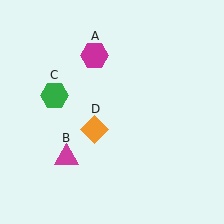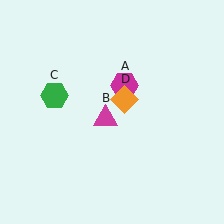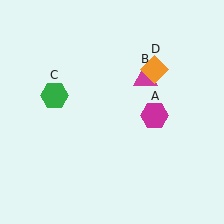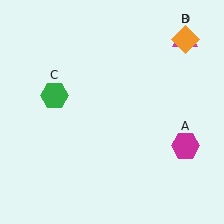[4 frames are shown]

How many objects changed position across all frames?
3 objects changed position: magenta hexagon (object A), magenta triangle (object B), orange diamond (object D).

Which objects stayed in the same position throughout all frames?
Green hexagon (object C) remained stationary.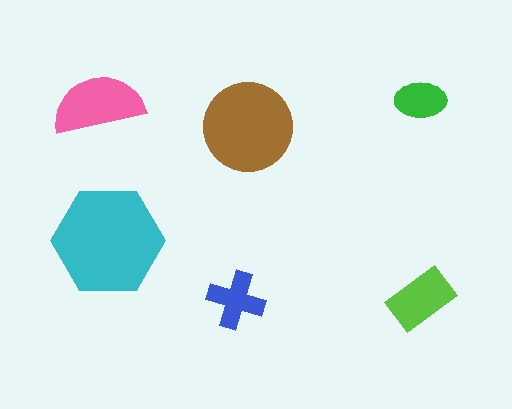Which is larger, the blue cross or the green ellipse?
The blue cross.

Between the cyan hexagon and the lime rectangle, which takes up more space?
The cyan hexagon.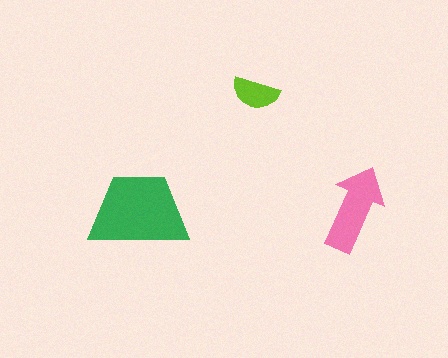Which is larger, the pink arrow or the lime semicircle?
The pink arrow.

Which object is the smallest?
The lime semicircle.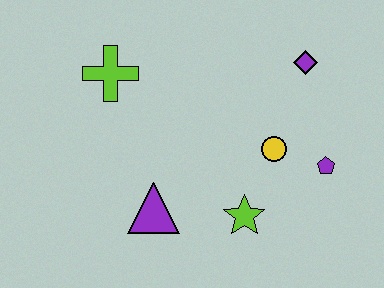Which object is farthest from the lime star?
The lime cross is farthest from the lime star.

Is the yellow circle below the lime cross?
Yes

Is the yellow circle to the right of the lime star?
Yes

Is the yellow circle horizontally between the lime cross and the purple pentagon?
Yes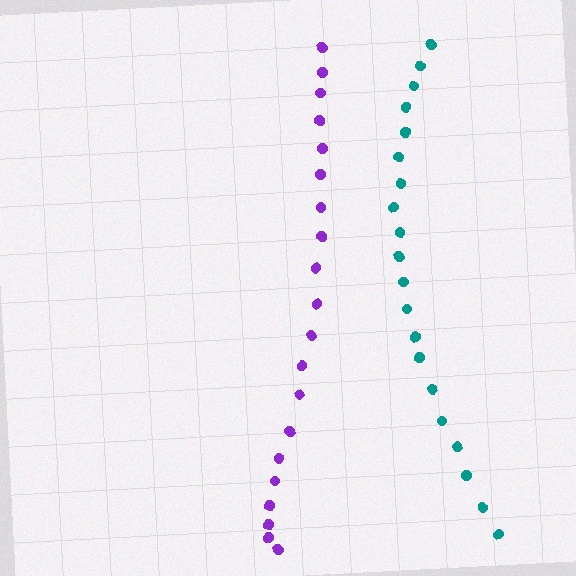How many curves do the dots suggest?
There are 2 distinct paths.